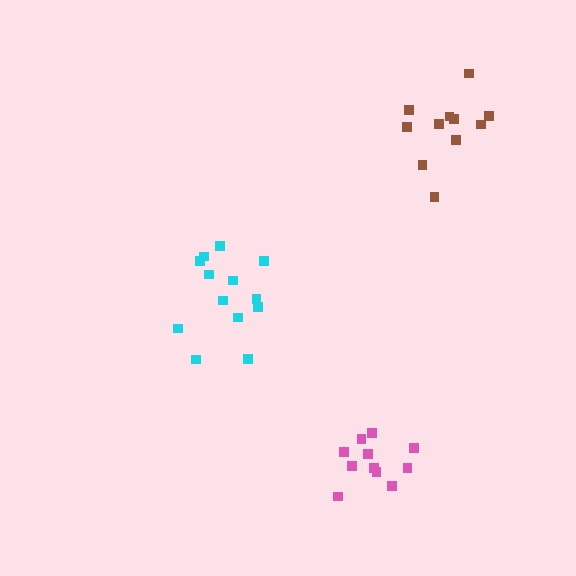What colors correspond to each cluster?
The clusters are colored: brown, pink, cyan.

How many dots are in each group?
Group 1: 11 dots, Group 2: 11 dots, Group 3: 13 dots (35 total).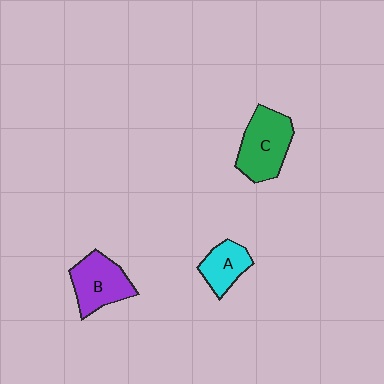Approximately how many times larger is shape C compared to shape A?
Approximately 1.6 times.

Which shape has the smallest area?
Shape A (cyan).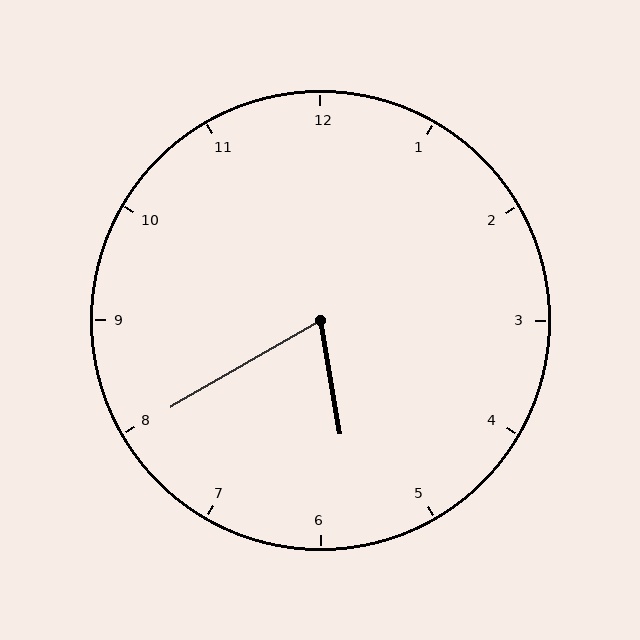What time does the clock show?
5:40.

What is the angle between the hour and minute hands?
Approximately 70 degrees.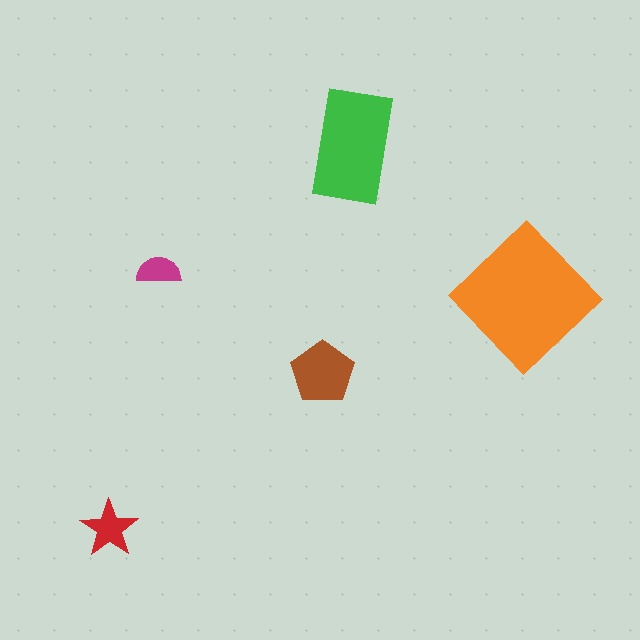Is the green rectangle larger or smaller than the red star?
Larger.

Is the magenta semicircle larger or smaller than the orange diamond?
Smaller.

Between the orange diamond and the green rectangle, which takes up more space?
The orange diamond.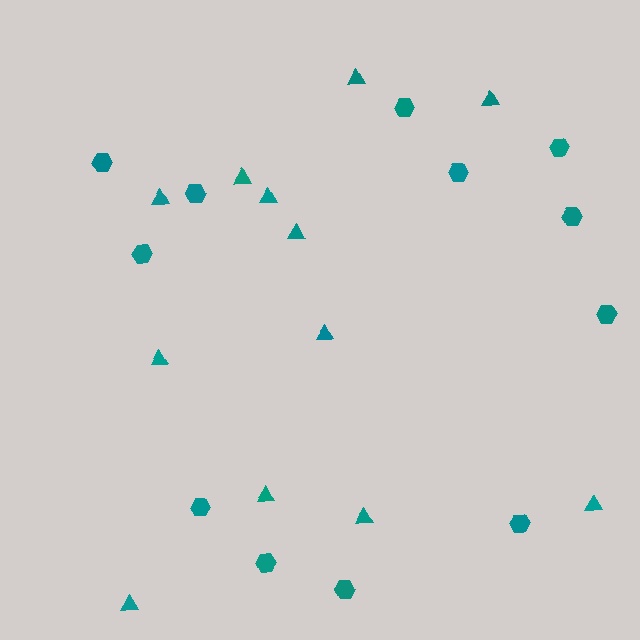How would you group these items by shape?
There are 2 groups: one group of triangles (12) and one group of hexagons (12).